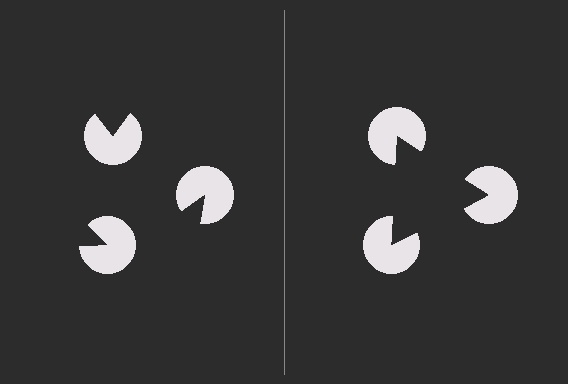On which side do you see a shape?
An illusory triangle appears on the right side. On the left side the wedge cuts are rotated, so no coherent shape forms.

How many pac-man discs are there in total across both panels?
6 — 3 on each side.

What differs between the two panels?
The pac-man discs are positioned identically on both sides; only the wedge orientations differ. On the right they align to a triangle; on the left they are misaligned.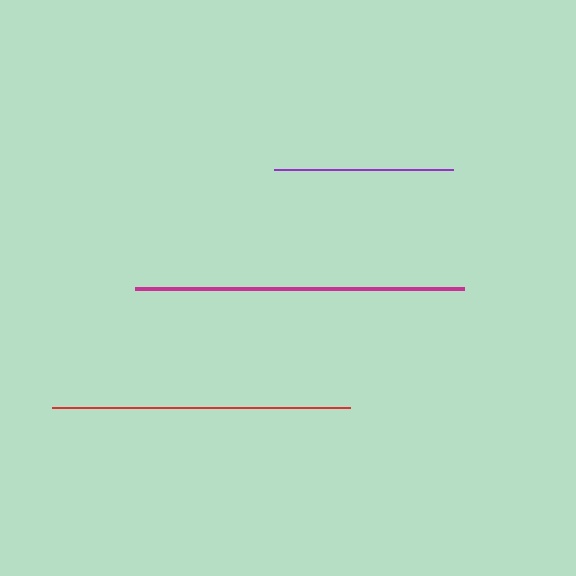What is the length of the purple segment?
The purple segment is approximately 179 pixels long.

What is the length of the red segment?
The red segment is approximately 298 pixels long.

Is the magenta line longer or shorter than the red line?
The magenta line is longer than the red line.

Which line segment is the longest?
The magenta line is the longest at approximately 330 pixels.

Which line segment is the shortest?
The purple line is the shortest at approximately 179 pixels.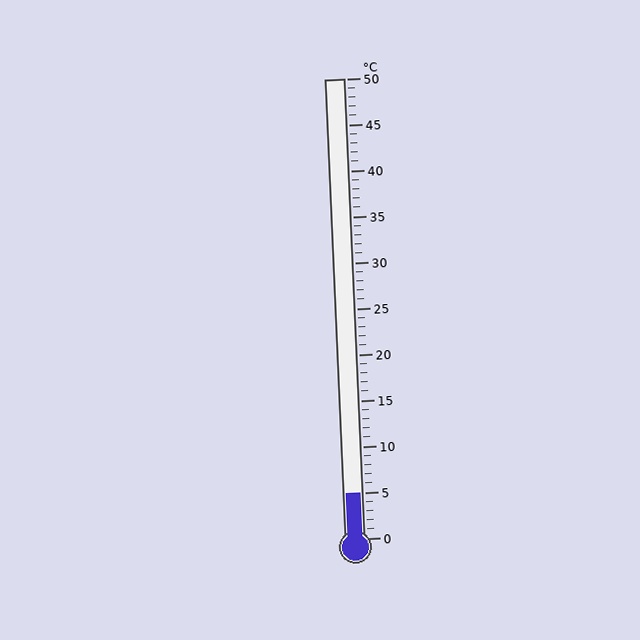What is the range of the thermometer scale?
The thermometer scale ranges from 0°C to 50°C.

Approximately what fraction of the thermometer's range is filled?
The thermometer is filled to approximately 10% of its range.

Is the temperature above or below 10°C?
The temperature is below 10°C.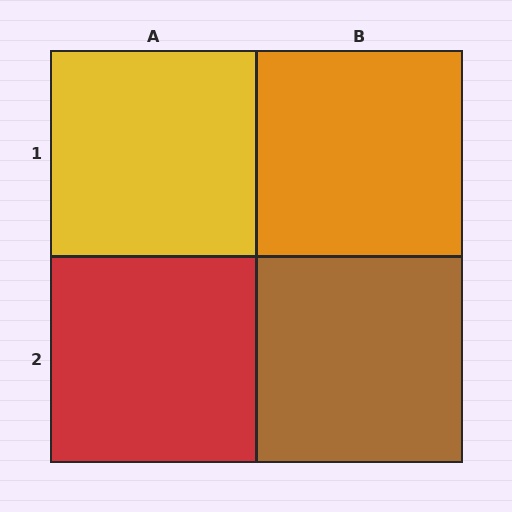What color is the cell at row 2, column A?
Red.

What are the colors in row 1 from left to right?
Yellow, orange.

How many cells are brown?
1 cell is brown.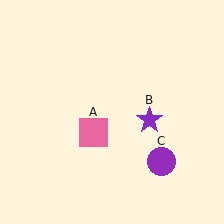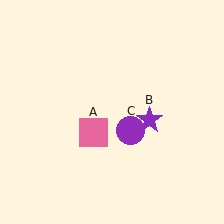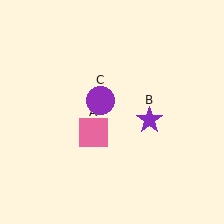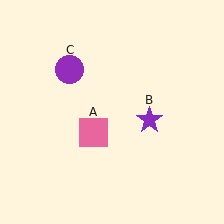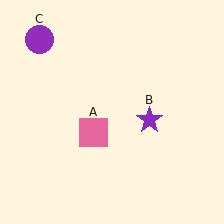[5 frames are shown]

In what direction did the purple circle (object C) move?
The purple circle (object C) moved up and to the left.